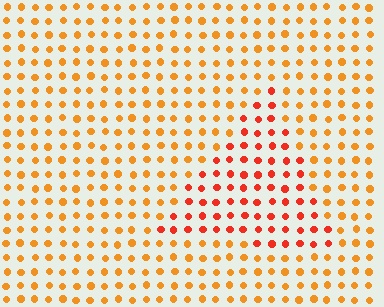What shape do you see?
I see a triangle.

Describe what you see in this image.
The image is filled with small orange elements in a uniform arrangement. A triangle-shaped region is visible where the elements are tinted to a slightly different hue, forming a subtle color boundary.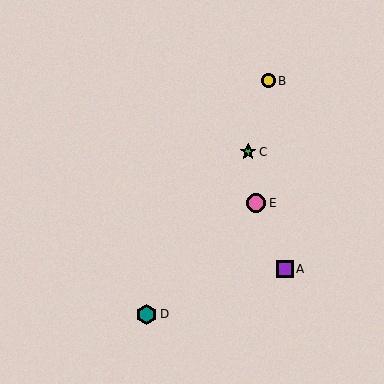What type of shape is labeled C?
Shape C is a green star.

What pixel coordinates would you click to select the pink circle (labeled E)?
Click at (256, 203) to select the pink circle E.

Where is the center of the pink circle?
The center of the pink circle is at (256, 203).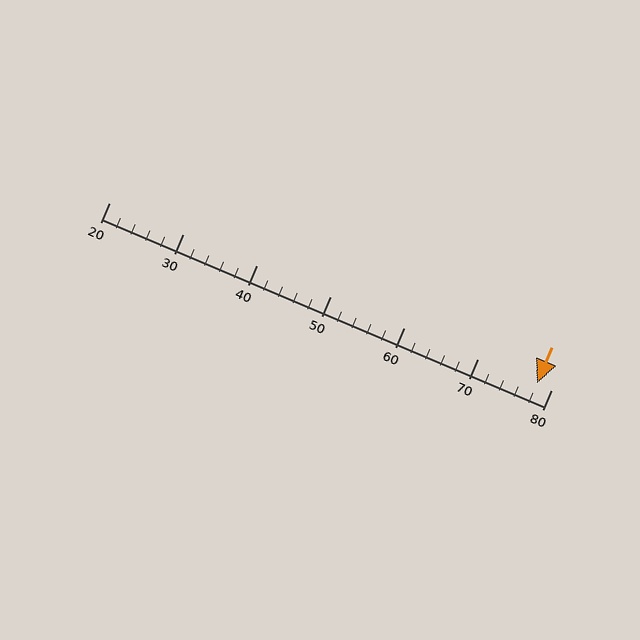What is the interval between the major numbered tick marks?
The major tick marks are spaced 10 units apart.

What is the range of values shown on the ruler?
The ruler shows values from 20 to 80.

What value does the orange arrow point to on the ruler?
The orange arrow points to approximately 78.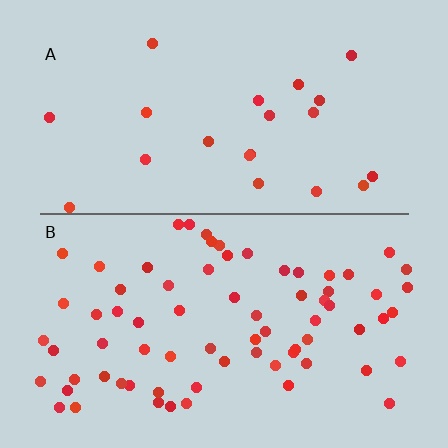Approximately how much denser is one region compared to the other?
Approximately 3.3× — region B over region A.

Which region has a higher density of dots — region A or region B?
B (the bottom).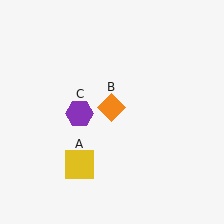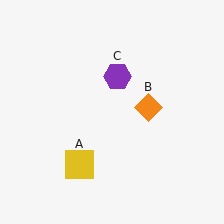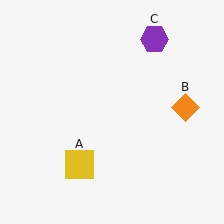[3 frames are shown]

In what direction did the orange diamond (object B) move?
The orange diamond (object B) moved right.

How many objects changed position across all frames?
2 objects changed position: orange diamond (object B), purple hexagon (object C).